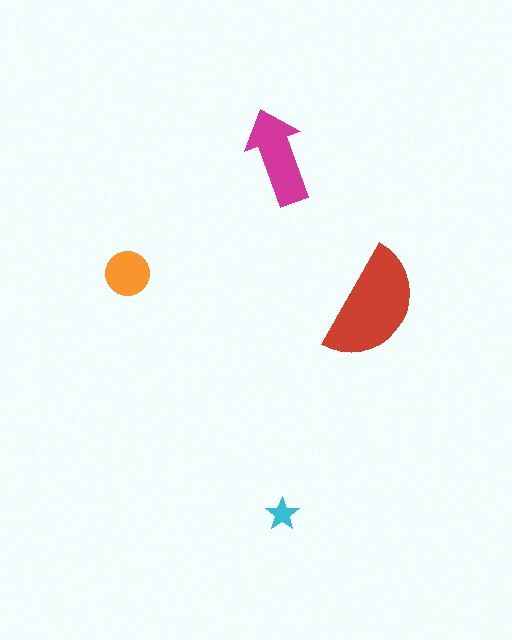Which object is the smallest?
The cyan star.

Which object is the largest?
The red semicircle.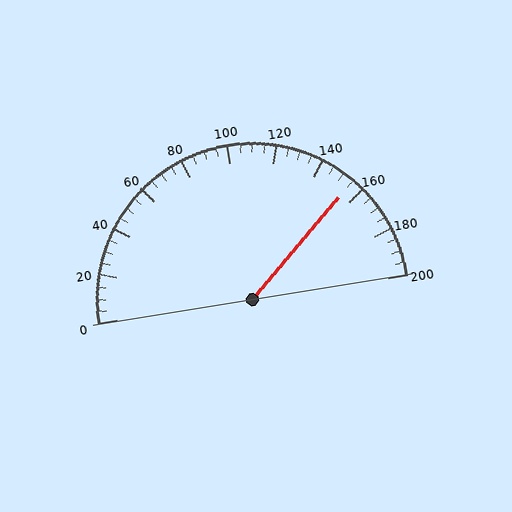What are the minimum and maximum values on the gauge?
The gauge ranges from 0 to 200.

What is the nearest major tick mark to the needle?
The nearest major tick mark is 160.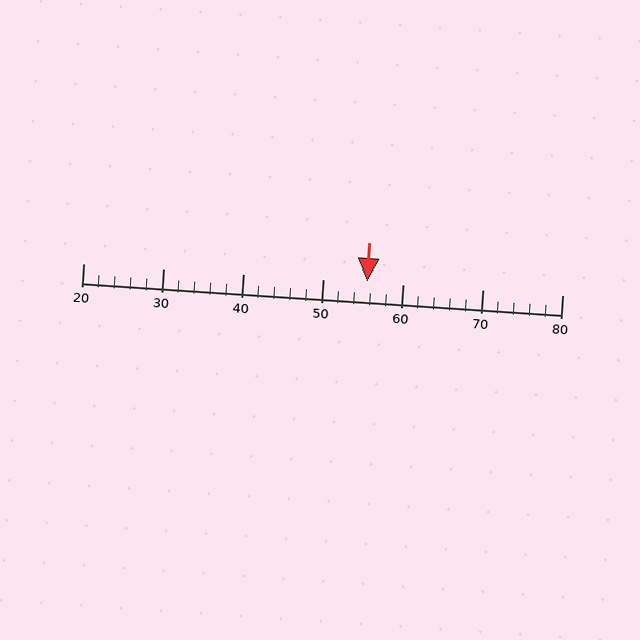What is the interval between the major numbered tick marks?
The major tick marks are spaced 10 units apart.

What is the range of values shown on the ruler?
The ruler shows values from 20 to 80.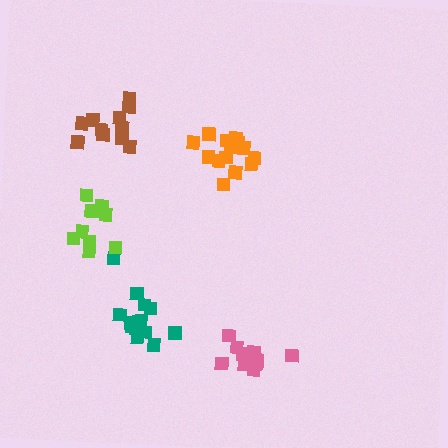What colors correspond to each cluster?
The clusters are colored: teal, brown, orange, pink, lime.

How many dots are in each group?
Group 1: 14 dots, Group 2: 12 dots, Group 3: 14 dots, Group 4: 13 dots, Group 5: 10 dots (63 total).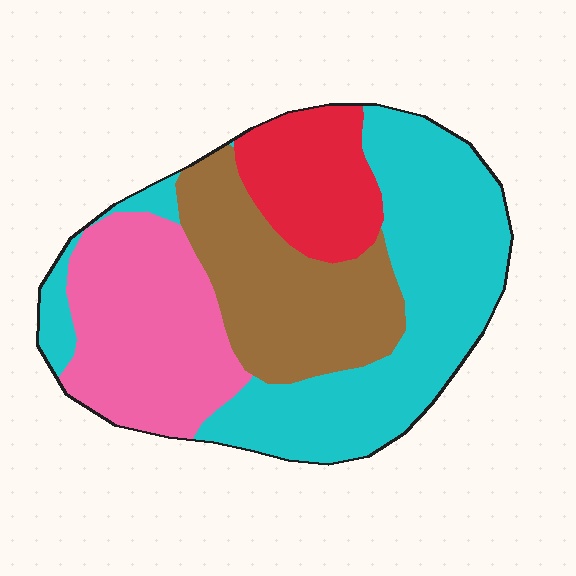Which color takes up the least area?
Red, at roughly 15%.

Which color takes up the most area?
Cyan, at roughly 40%.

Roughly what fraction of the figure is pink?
Pink covers about 25% of the figure.